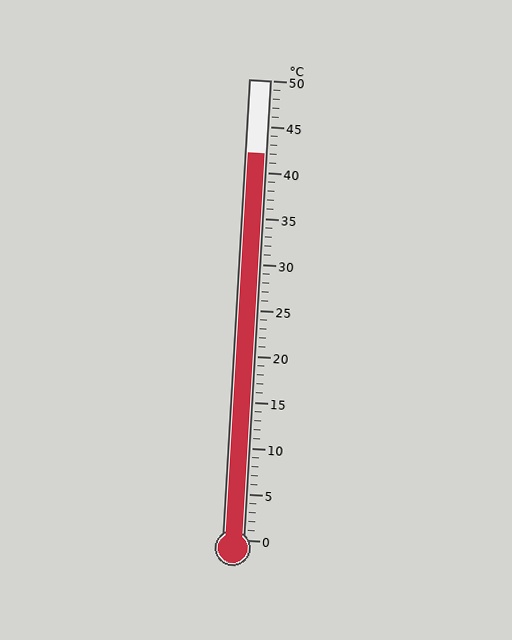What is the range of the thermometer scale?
The thermometer scale ranges from 0°C to 50°C.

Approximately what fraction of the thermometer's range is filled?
The thermometer is filled to approximately 85% of its range.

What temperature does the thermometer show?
The thermometer shows approximately 42°C.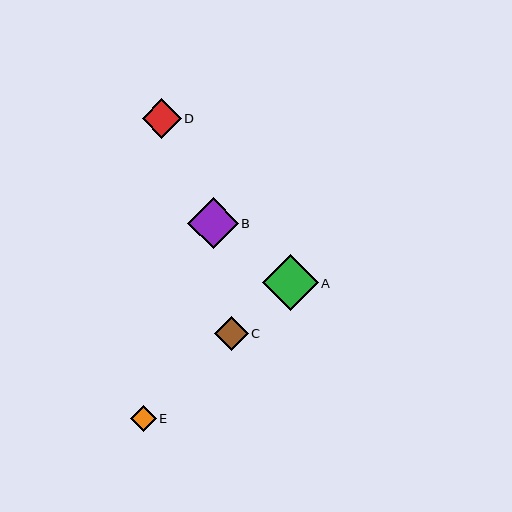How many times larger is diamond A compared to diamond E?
Diamond A is approximately 2.2 times the size of diamond E.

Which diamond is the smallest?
Diamond E is the smallest with a size of approximately 25 pixels.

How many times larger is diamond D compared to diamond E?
Diamond D is approximately 1.6 times the size of diamond E.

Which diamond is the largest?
Diamond A is the largest with a size of approximately 55 pixels.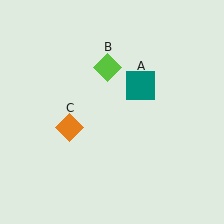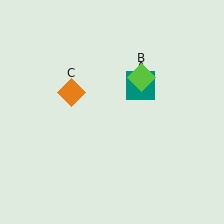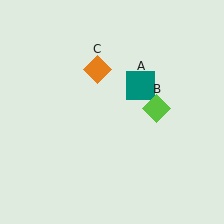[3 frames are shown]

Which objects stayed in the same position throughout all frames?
Teal square (object A) remained stationary.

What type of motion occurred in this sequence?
The lime diamond (object B), orange diamond (object C) rotated clockwise around the center of the scene.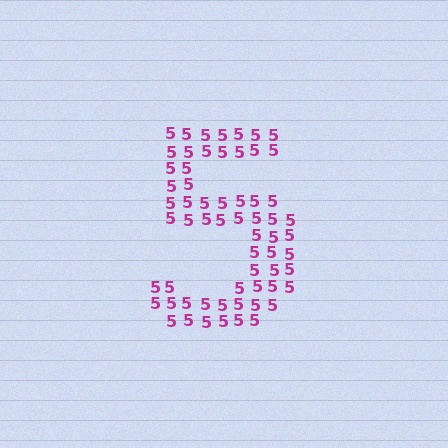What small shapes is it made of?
It is made of small digit 5's.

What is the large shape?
The large shape is the digit 5.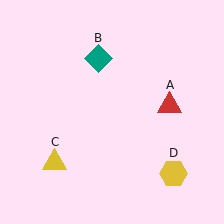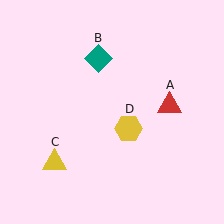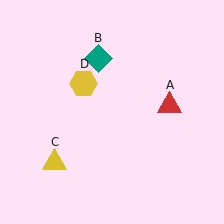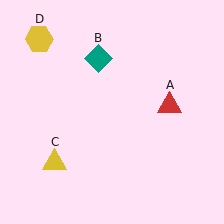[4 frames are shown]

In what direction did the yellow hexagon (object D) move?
The yellow hexagon (object D) moved up and to the left.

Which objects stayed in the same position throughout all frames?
Red triangle (object A) and teal diamond (object B) and yellow triangle (object C) remained stationary.